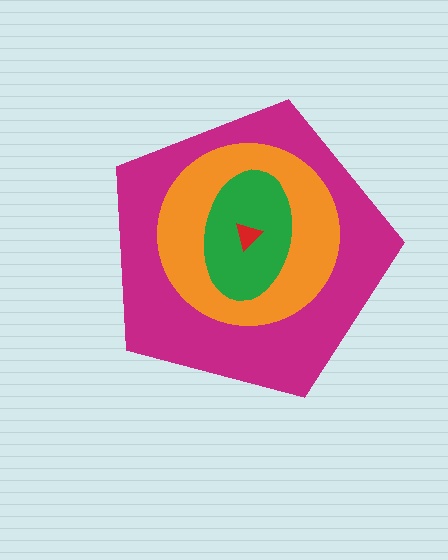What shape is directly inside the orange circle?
The green ellipse.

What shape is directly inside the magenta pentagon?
The orange circle.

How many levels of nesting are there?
4.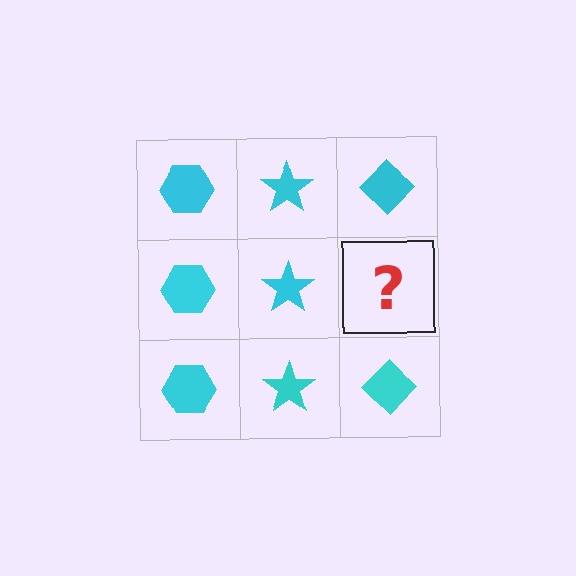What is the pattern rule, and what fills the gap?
The rule is that each column has a consistent shape. The gap should be filled with a cyan diamond.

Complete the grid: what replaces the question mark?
The question mark should be replaced with a cyan diamond.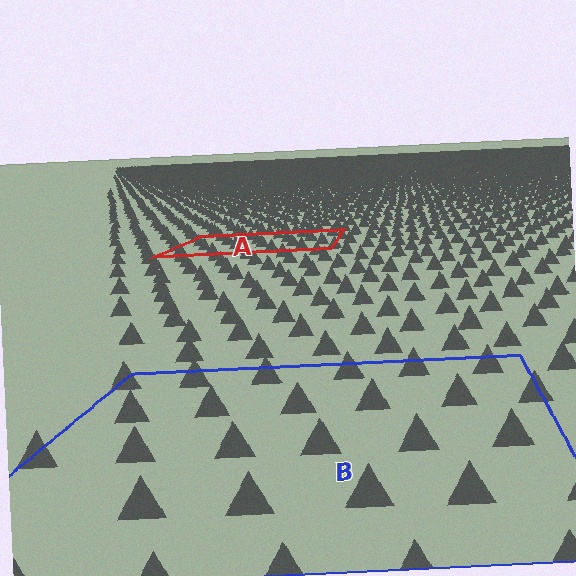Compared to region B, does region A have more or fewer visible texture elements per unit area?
Region A has more texture elements per unit area — they are packed more densely because it is farther away.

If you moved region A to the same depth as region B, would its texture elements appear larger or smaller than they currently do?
They would appear larger. At a closer depth, the same texture elements are projected at a bigger on-screen size.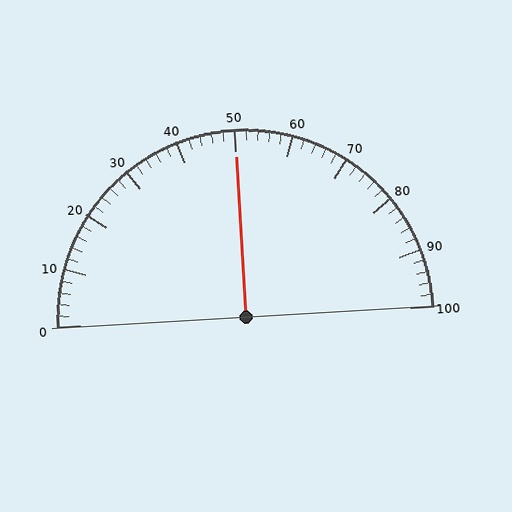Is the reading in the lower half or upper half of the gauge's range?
The reading is in the upper half of the range (0 to 100).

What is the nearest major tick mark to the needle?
The nearest major tick mark is 50.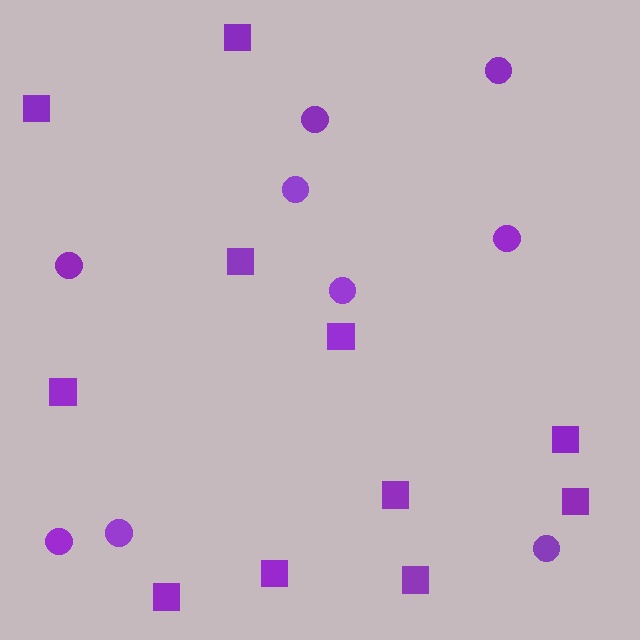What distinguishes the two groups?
There are 2 groups: one group of squares (11) and one group of circles (9).